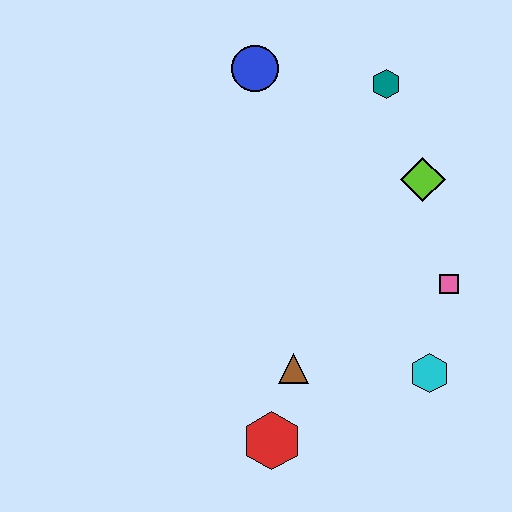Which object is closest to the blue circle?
The teal hexagon is closest to the blue circle.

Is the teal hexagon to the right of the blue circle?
Yes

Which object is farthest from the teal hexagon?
The red hexagon is farthest from the teal hexagon.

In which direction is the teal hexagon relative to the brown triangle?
The teal hexagon is above the brown triangle.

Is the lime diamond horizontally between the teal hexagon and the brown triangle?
No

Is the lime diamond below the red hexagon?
No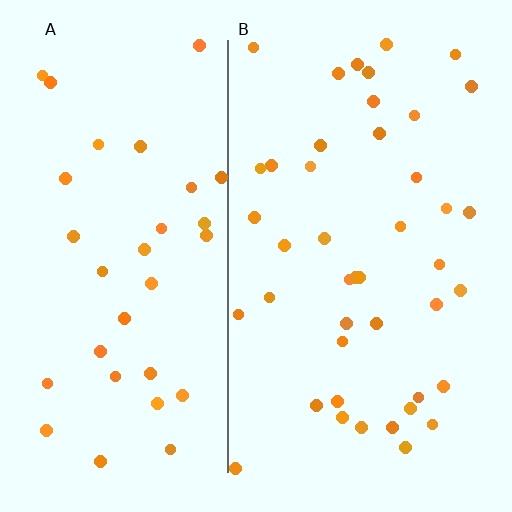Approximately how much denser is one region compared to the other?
Approximately 1.3× — region B over region A.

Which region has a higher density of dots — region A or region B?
B (the right).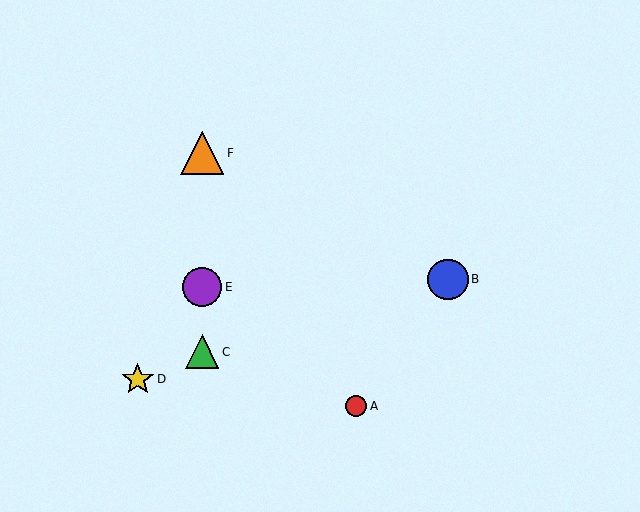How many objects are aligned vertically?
3 objects (C, E, F) are aligned vertically.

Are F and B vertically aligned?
No, F is at x≈202 and B is at x≈448.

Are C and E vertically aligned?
Yes, both are at x≈202.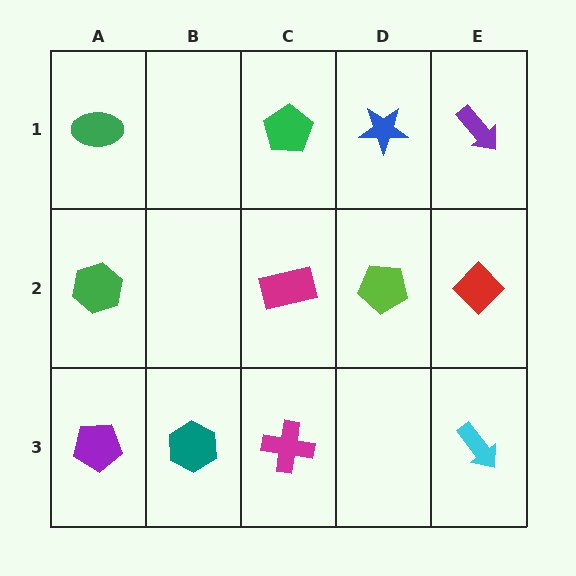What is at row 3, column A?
A purple pentagon.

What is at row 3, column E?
A cyan arrow.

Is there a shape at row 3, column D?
No, that cell is empty.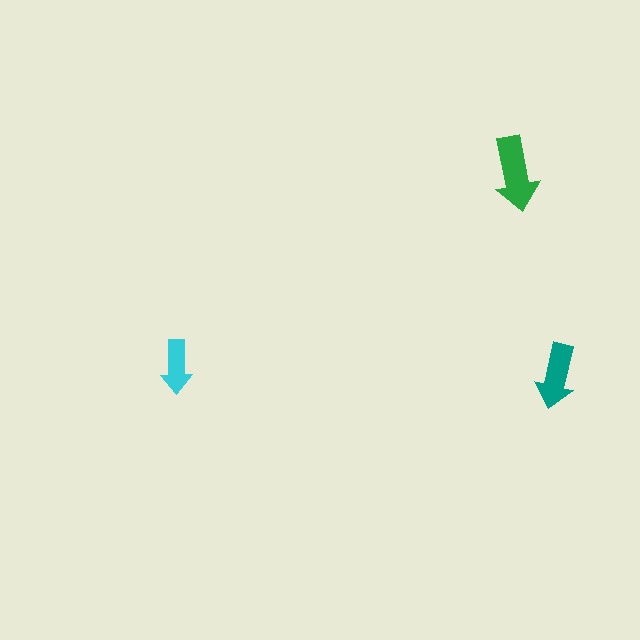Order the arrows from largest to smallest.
the green one, the teal one, the cyan one.